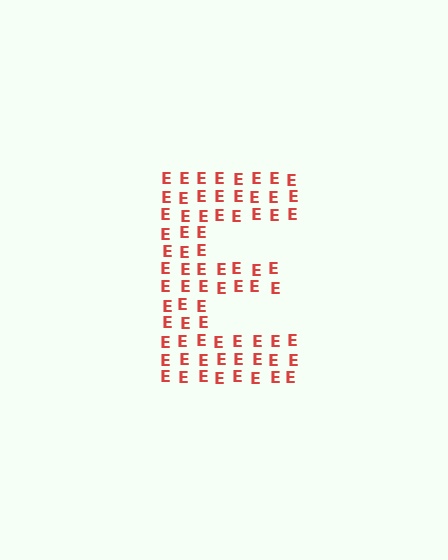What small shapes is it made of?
It is made of small letter E's.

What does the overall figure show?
The overall figure shows the letter E.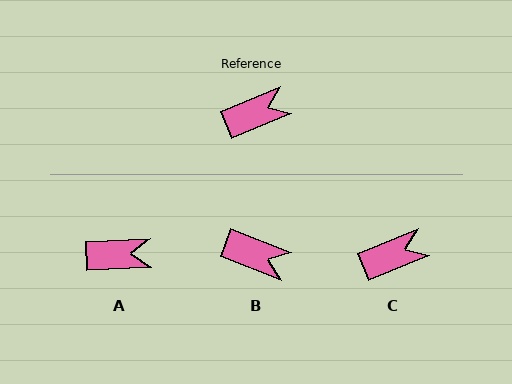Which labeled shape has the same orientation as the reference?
C.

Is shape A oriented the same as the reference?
No, it is off by about 20 degrees.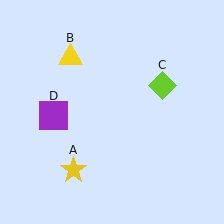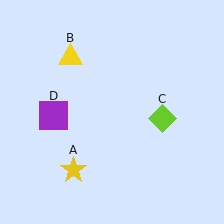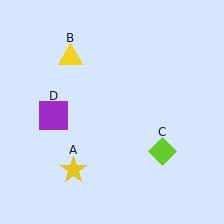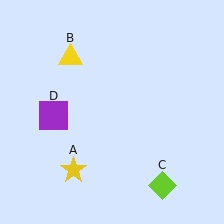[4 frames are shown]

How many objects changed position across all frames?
1 object changed position: lime diamond (object C).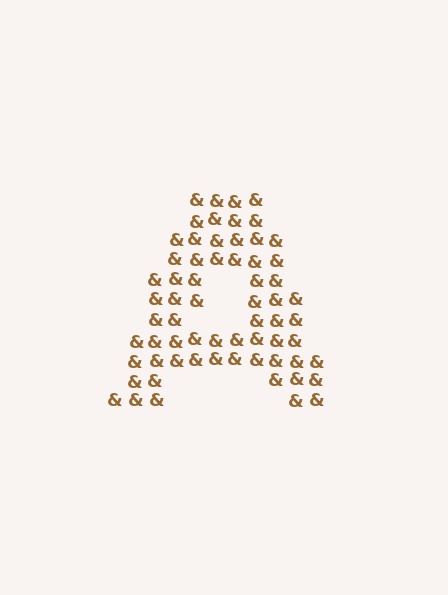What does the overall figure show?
The overall figure shows the letter A.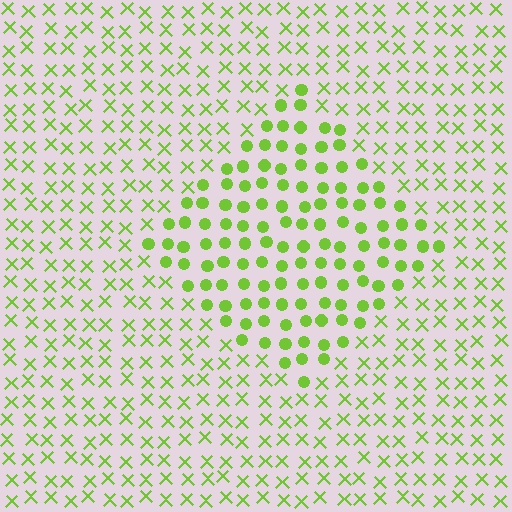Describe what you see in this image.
The image is filled with small lime elements arranged in a uniform grid. A diamond-shaped region contains circles, while the surrounding area contains X marks. The boundary is defined purely by the change in element shape.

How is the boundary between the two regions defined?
The boundary is defined by a change in element shape: circles inside vs. X marks outside. All elements share the same color and spacing.